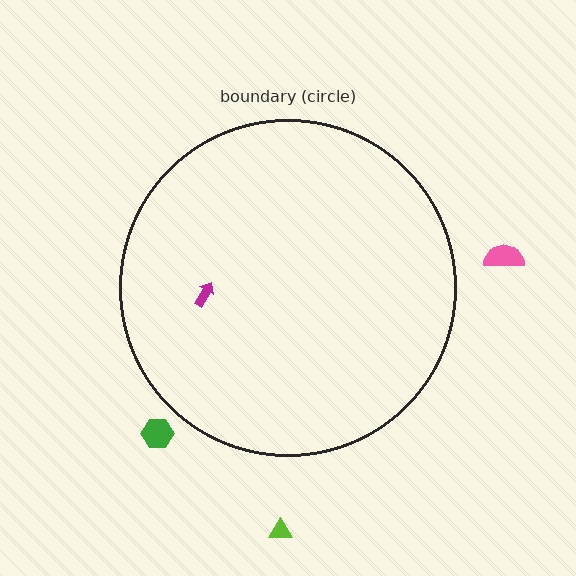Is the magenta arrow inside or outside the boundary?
Inside.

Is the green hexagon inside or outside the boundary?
Outside.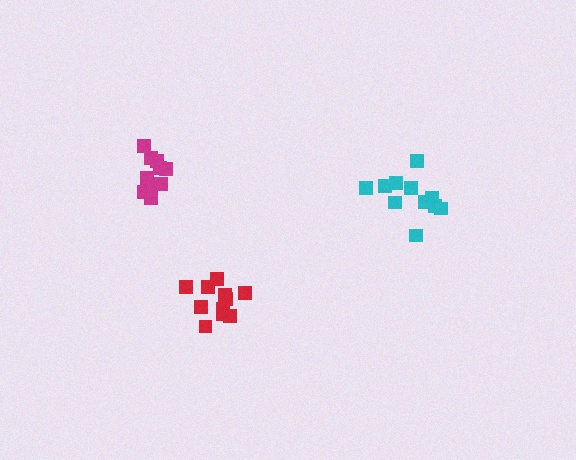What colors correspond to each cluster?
The clusters are colored: red, cyan, magenta.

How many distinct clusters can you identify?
There are 3 distinct clusters.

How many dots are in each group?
Group 1: 11 dots, Group 2: 11 dots, Group 3: 10 dots (32 total).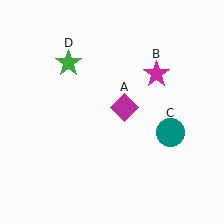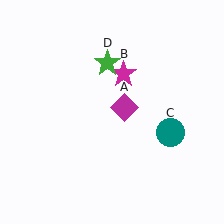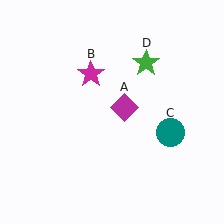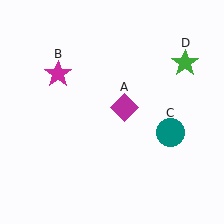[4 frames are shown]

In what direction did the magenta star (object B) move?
The magenta star (object B) moved left.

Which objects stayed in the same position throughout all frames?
Magenta diamond (object A) and teal circle (object C) remained stationary.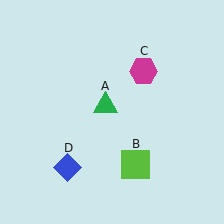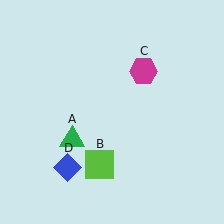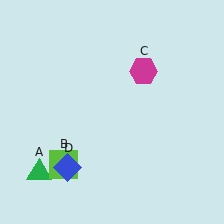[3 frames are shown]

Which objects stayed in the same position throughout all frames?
Magenta hexagon (object C) and blue diamond (object D) remained stationary.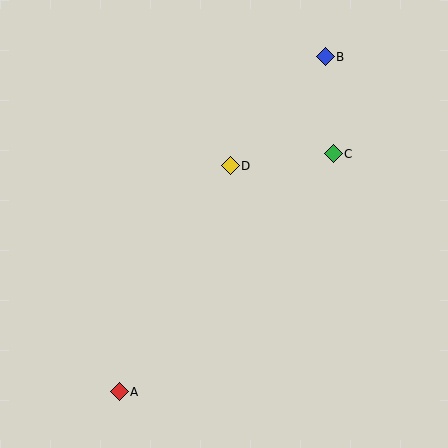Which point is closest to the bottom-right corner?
Point C is closest to the bottom-right corner.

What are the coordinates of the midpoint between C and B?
The midpoint between C and B is at (329, 105).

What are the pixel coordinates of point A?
Point A is at (119, 392).